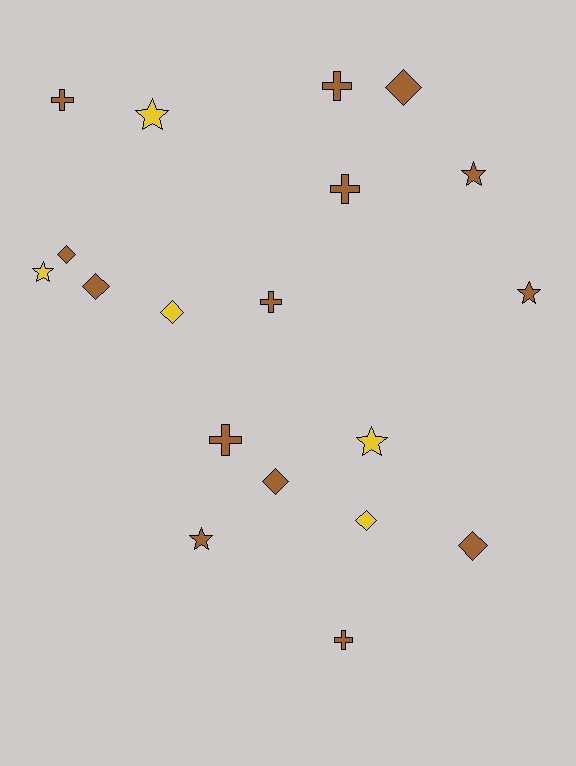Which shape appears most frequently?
Diamond, with 7 objects.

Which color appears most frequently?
Brown, with 14 objects.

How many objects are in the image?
There are 19 objects.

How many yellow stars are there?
There are 3 yellow stars.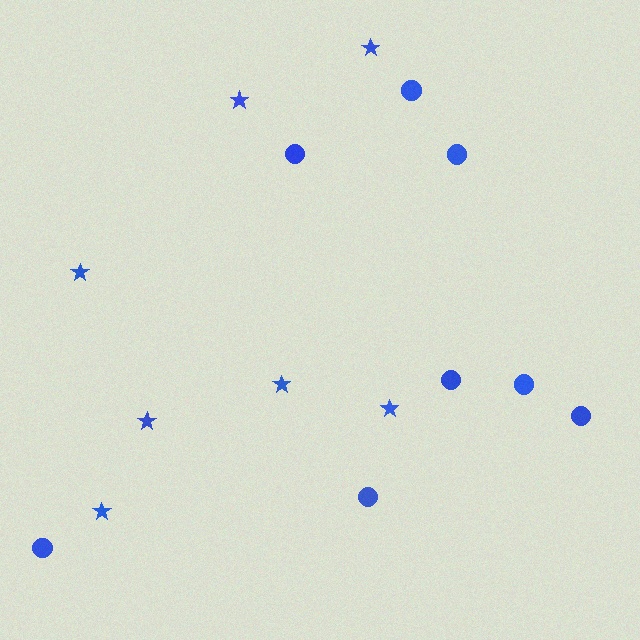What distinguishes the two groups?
There are 2 groups: one group of circles (8) and one group of stars (7).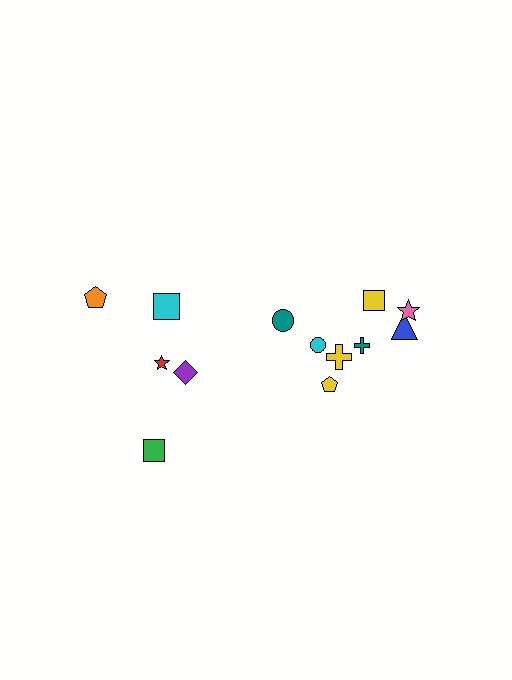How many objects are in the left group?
There are 5 objects.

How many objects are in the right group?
There are 8 objects.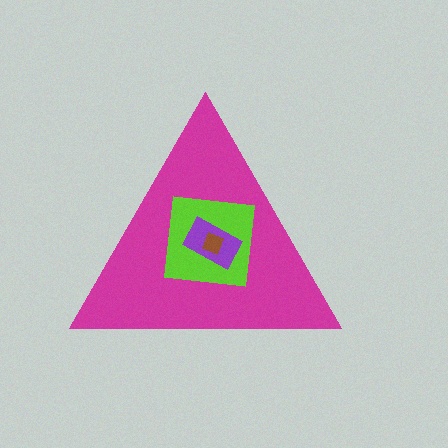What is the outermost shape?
The magenta triangle.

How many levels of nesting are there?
4.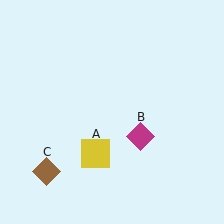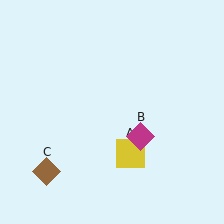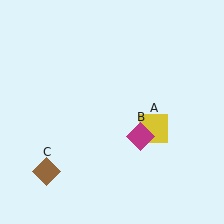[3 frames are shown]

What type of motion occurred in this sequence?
The yellow square (object A) rotated counterclockwise around the center of the scene.